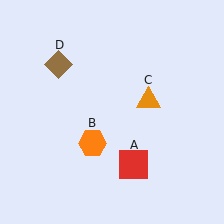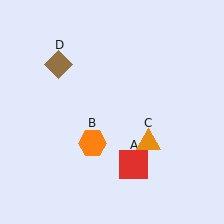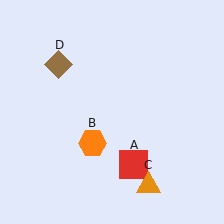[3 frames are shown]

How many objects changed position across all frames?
1 object changed position: orange triangle (object C).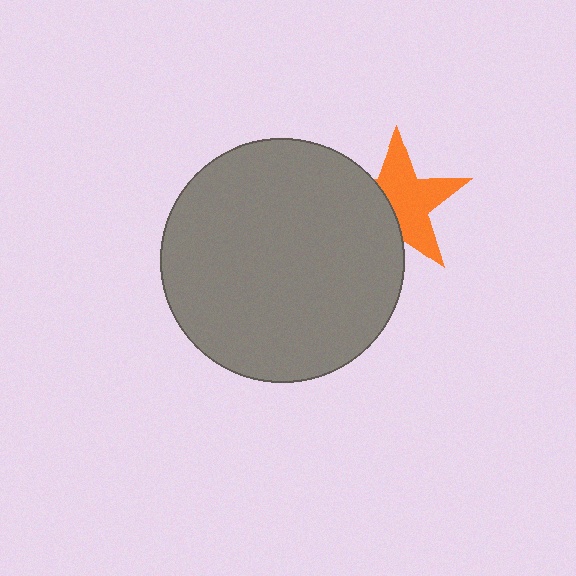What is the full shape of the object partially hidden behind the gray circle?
The partially hidden object is an orange star.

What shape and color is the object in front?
The object in front is a gray circle.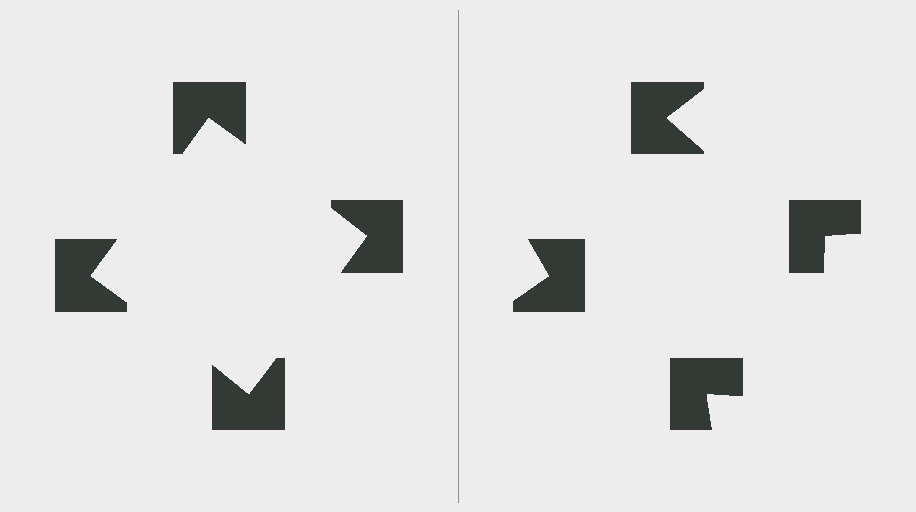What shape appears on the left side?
An illusory square.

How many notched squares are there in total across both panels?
8 — 4 on each side.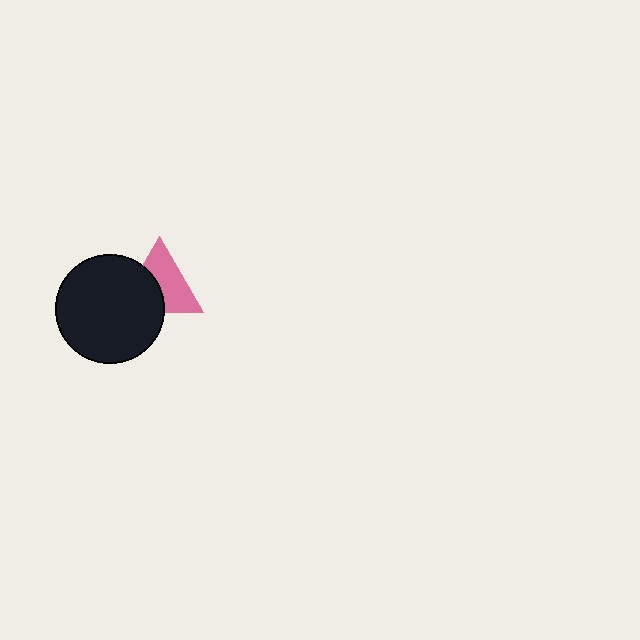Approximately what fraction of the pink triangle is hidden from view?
Roughly 42% of the pink triangle is hidden behind the black circle.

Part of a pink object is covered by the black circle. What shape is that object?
It is a triangle.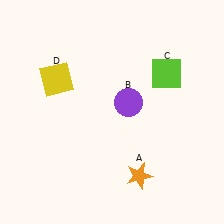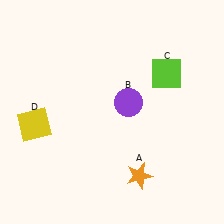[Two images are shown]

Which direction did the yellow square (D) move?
The yellow square (D) moved down.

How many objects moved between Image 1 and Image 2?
1 object moved between the two images.